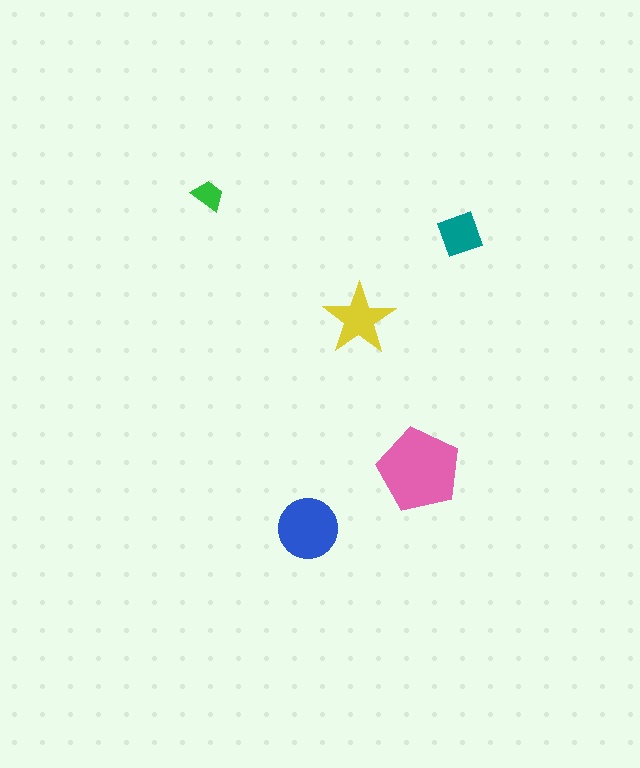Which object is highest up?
The green trapezoid is topmost.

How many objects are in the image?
There are 5 objects in the image.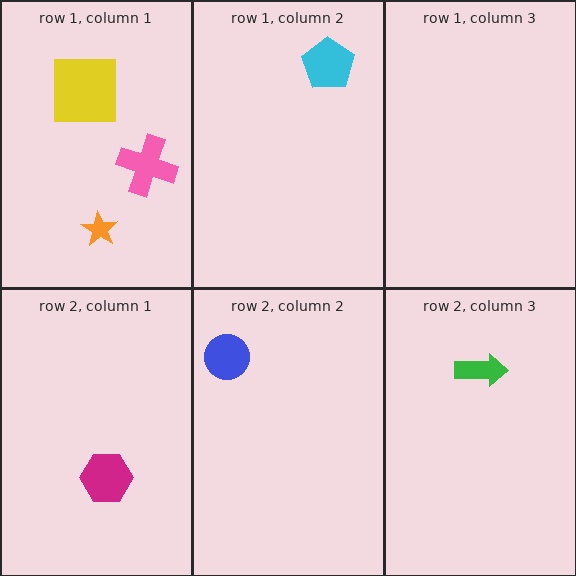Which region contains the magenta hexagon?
The row 2, column 1 region.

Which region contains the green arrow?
The row 2, column 3 region.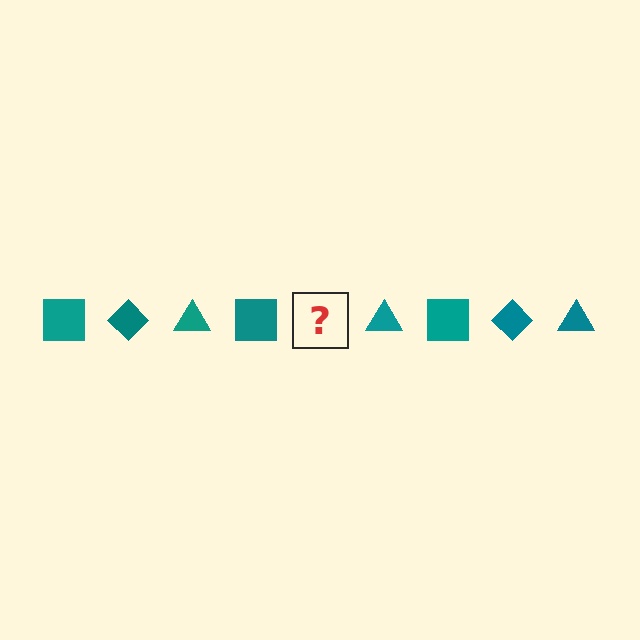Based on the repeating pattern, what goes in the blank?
The blank should be a teal diamond.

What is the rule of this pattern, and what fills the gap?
The rule is that the pattern cycles through square, diamond, triangle shapes in teal. The gap should be filled with a teal diamond.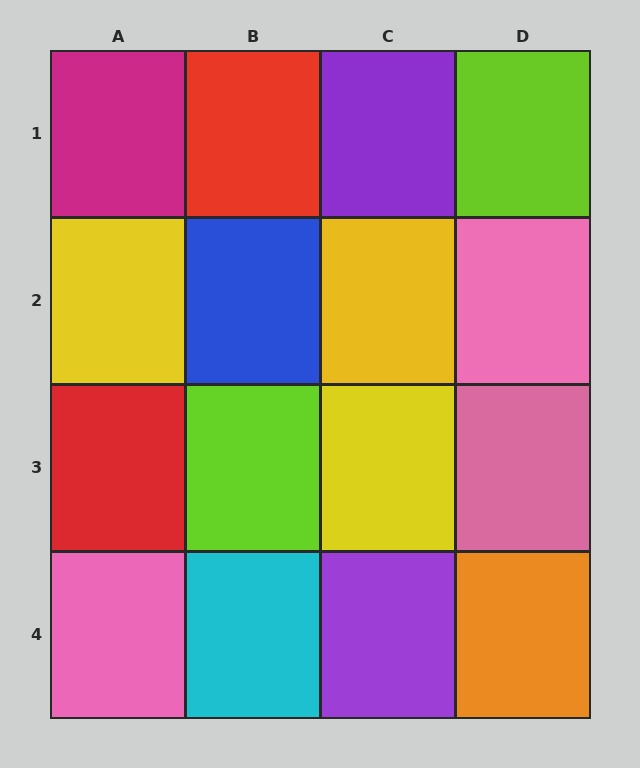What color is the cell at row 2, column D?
Pink.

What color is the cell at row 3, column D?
Pink.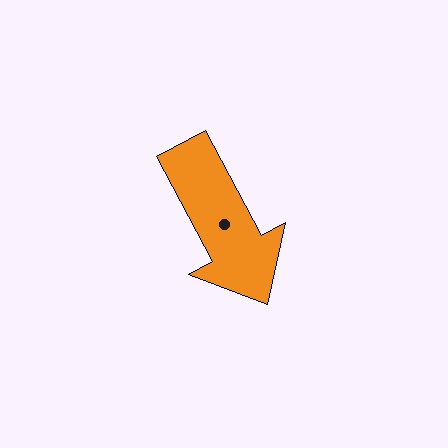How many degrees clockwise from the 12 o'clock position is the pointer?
Approximately 152 degrees.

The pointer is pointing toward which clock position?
Roughly 5 o'clock.